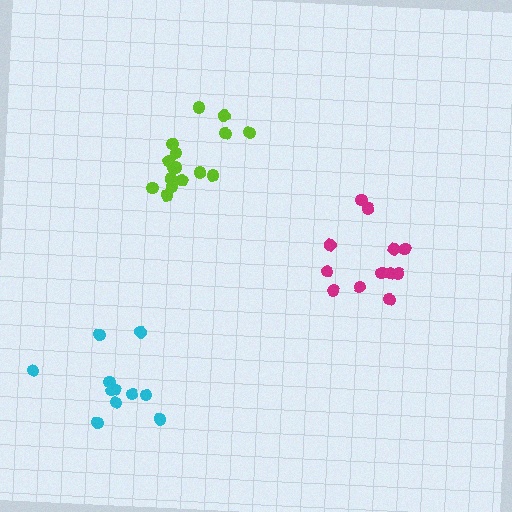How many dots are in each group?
Group 1: 16 dots, Group 2: 12 dots, Group 3: 11 dots (39 total).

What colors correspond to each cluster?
The clusters are colored: lime, magenta, cyan.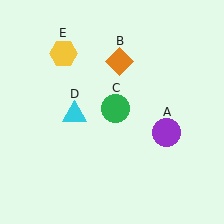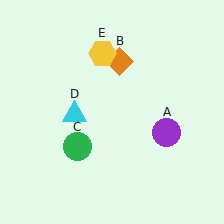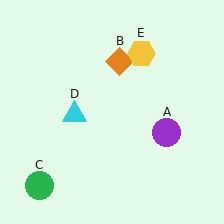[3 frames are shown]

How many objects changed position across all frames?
2 objects changed position: green circle (object C), yellow hexagon (object E).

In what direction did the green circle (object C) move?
The green circle (object C) moved down and to the left.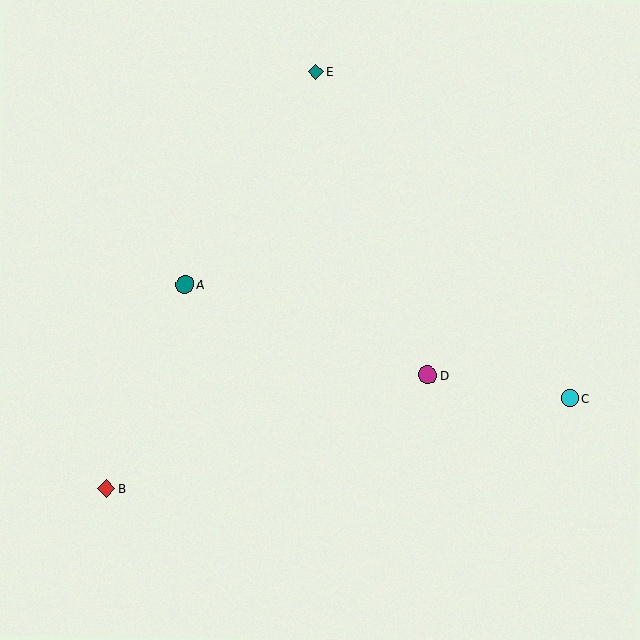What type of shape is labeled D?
Shape D is a magenta circle.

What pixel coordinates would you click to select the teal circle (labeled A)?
Click at (185, 285) to select the teal circle A.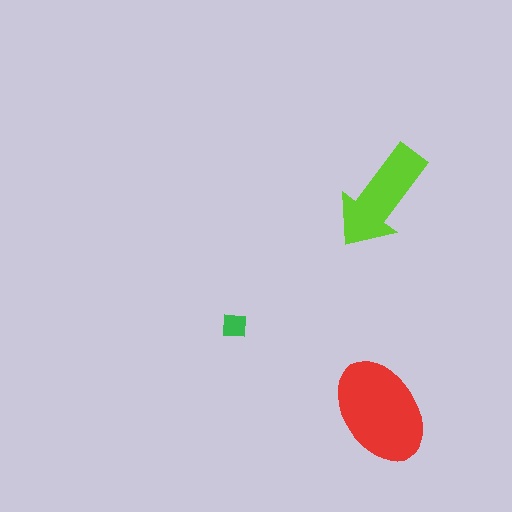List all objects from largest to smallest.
The red ellipse, the lime arrow, the green square.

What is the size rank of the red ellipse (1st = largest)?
1st.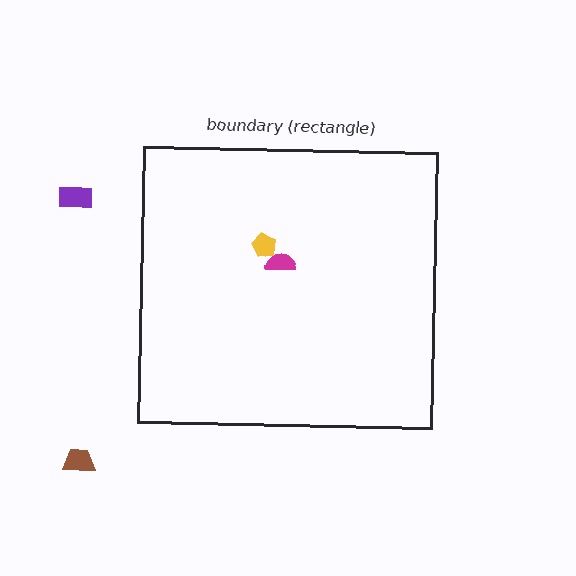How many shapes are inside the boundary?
2 inside, 2 outside.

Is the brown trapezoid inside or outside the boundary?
Outside.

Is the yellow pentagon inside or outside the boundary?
Inside.